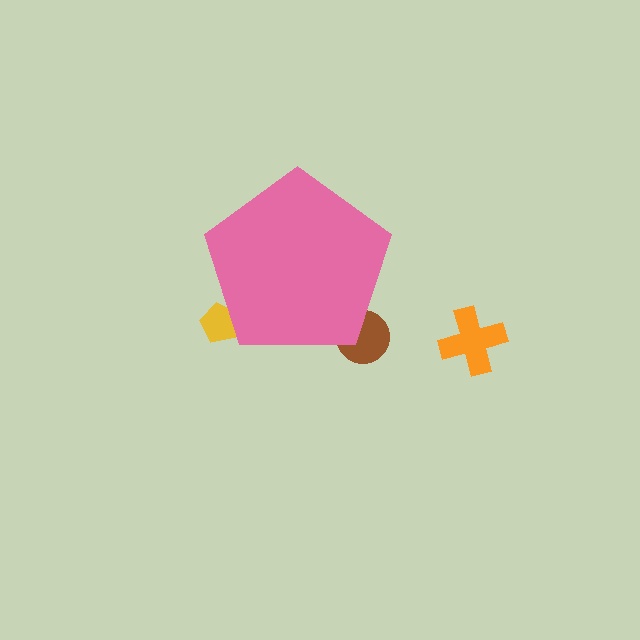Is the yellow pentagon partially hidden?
Yes, the yellow pentagon is partially hidden behind the pink pentagon.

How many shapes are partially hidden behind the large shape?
2 shapes are partially hidden.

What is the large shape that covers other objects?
A pink pentagon.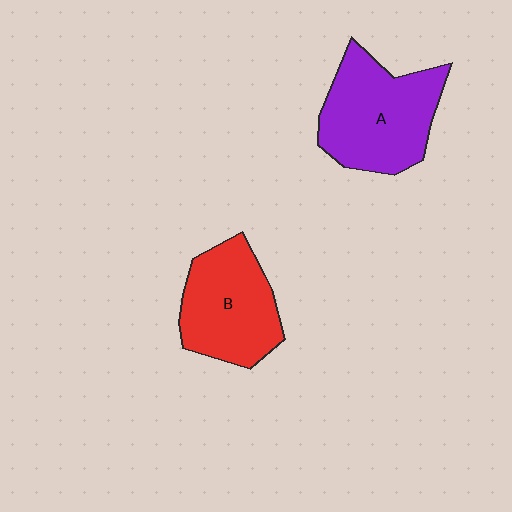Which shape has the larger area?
Shape A (purple).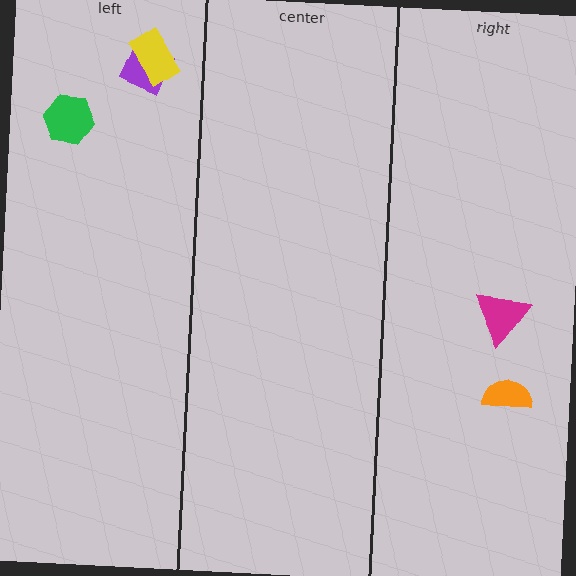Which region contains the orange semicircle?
The right region.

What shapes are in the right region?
The orange semicircle, the magenta triangle.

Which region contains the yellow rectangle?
The left region.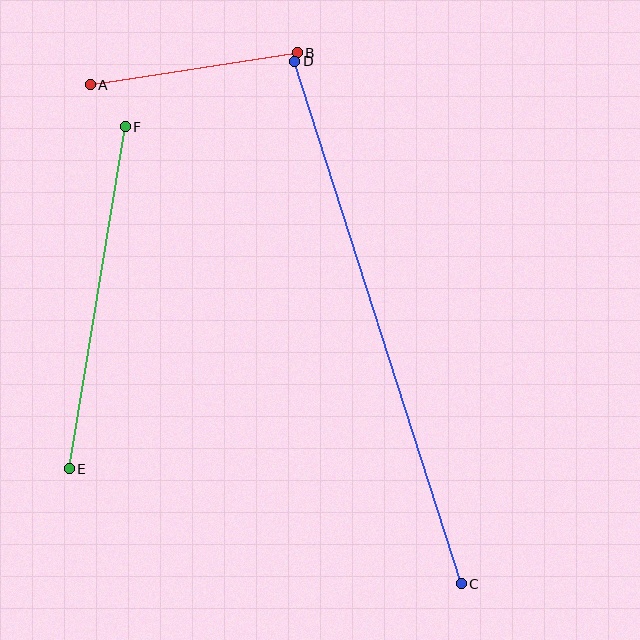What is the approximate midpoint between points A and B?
The midpoint is at approximately (194, 69) pixels.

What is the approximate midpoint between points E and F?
The midpoint is at approximately (97, 298) pixels.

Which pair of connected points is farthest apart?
Points C and D are farthest apart.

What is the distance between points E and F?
The distance is approximately 347 pixels.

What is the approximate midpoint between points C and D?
The midpoint is at approximately (378, 322) pixels.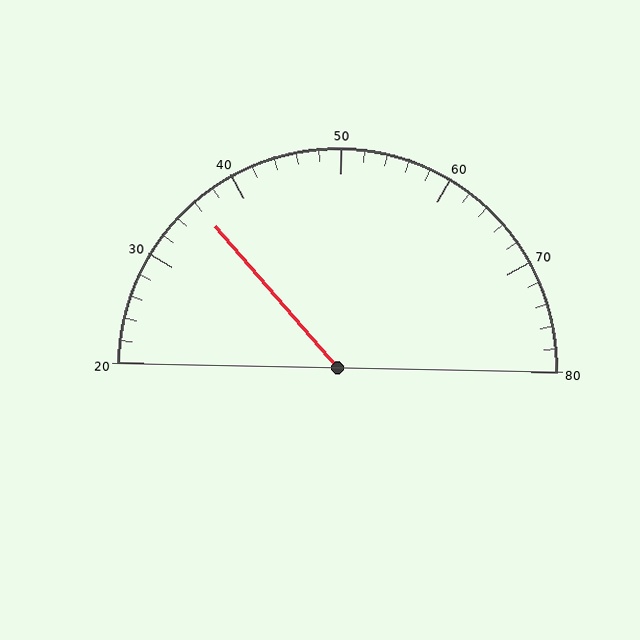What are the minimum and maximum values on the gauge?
The gauge ranges from 20 to 80.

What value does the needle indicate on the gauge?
The needle indicates approximately 36.